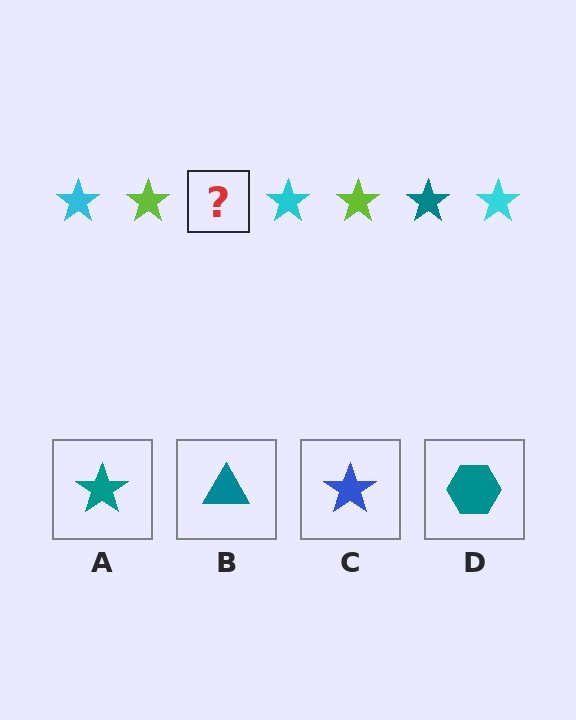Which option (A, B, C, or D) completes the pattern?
A.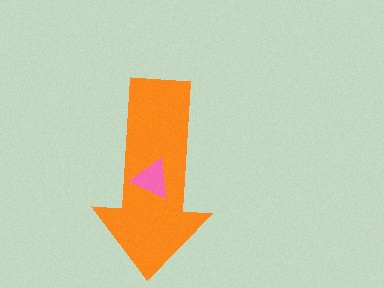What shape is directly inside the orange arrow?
The pink triangle.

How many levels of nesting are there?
2.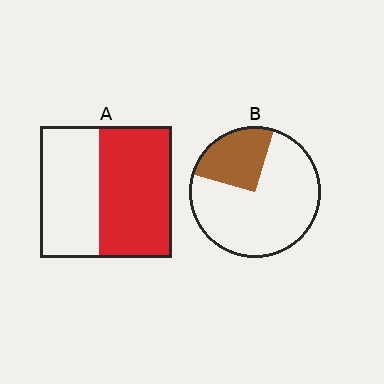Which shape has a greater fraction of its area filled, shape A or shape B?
Shape A.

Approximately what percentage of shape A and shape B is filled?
A is approximately 55% and B is approximately 25%.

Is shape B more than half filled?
No.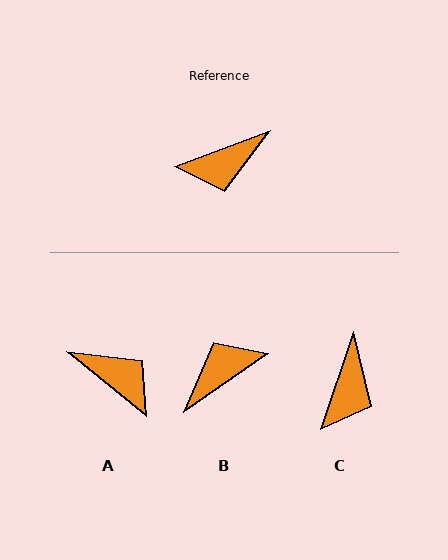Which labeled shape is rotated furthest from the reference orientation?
B, about 166 degrees away.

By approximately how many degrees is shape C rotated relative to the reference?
Approximately 51 degrees counter-clockwise.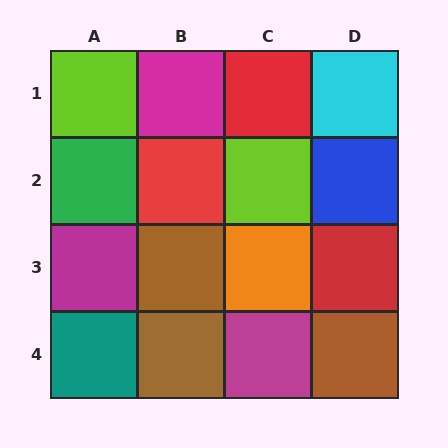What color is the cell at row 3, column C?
Orange.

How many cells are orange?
1 cell is orange.